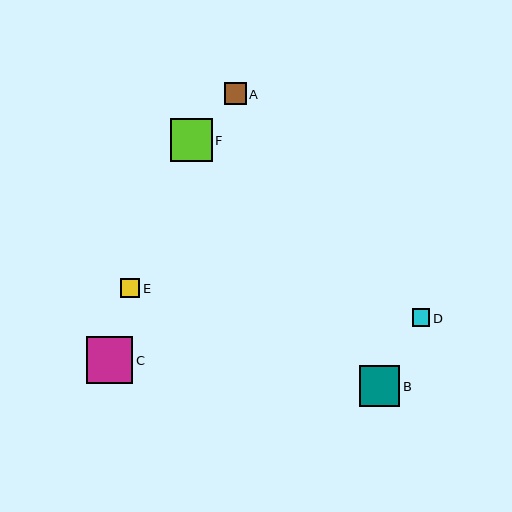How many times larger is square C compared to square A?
Square C is approximately 2.1 times the size of square A.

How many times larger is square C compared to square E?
Square C is approximately 2.4 times the size of square E.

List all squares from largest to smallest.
From largest to smallest: C, F, B, A, E, D.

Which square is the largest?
Square C is the largest with a size of approximately 47 pixels.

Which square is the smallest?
Square D is the smallest with a size of approximately 18 pixels.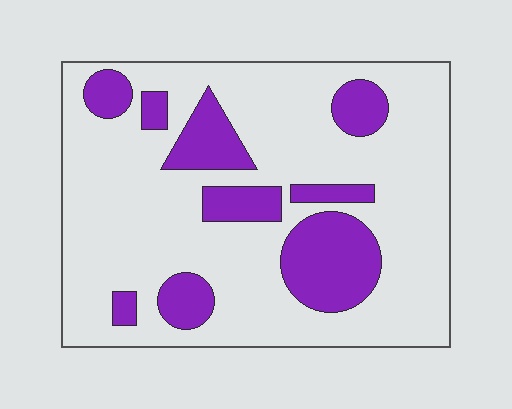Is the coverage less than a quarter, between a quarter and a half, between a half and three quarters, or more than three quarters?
Less than a quarter.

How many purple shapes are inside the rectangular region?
9.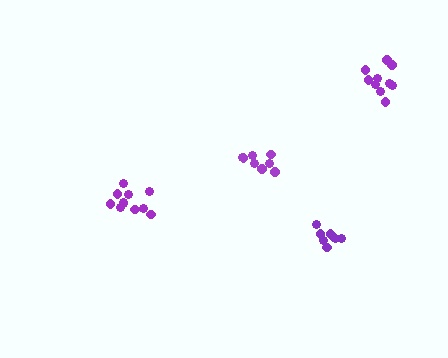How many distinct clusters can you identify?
There are 4 distinct clusters.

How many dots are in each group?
Group 1: 8 dots, Group 2: 8 dots, Group 3: 11 dots, Group 4: 10 dots (37 total).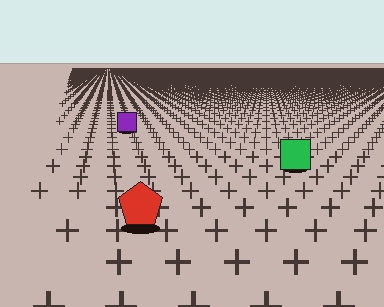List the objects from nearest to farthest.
From nearest to farthest: the red pentagon, the green square, the purple square.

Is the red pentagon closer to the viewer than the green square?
Yes. The red pentagon is closer — you can tell from the texture gradient: the ground texture is coarser near it.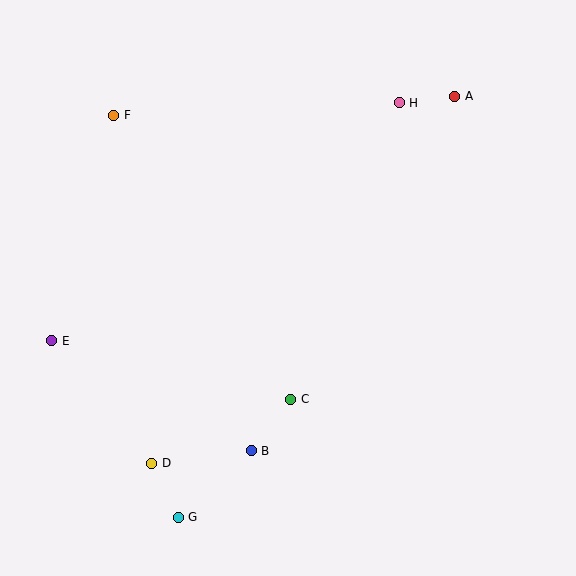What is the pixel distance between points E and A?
The distance between E and A is 471 pixels.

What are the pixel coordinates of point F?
Point F is at (114, 115).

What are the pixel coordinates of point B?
Point B is at (251, 451).